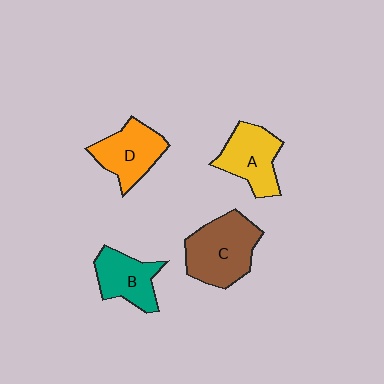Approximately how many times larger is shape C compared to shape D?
Approximately 1.3 times.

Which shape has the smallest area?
Shape B (teal).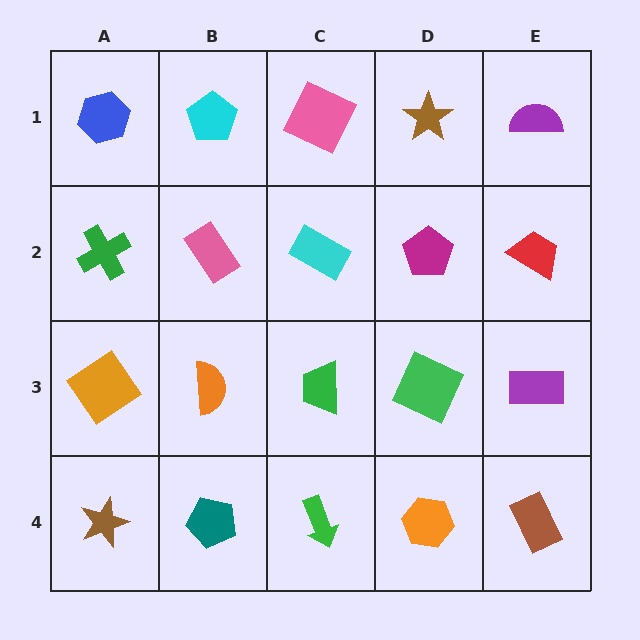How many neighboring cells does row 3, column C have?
4.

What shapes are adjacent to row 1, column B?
A pink rectangle (row 2, column B), a blue hexagon (row 1, column A), a pink square (row 1, column C).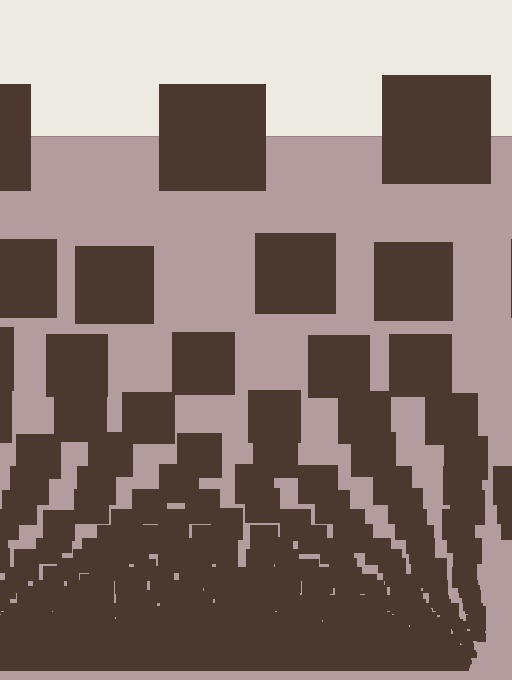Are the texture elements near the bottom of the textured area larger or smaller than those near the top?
Smaller. The gradient is inverted — elements near the bottom are smaller and denser.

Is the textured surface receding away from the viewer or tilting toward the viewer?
The surface appears to tilt toward the viewer. Texture elements get larger and sparser toward the top.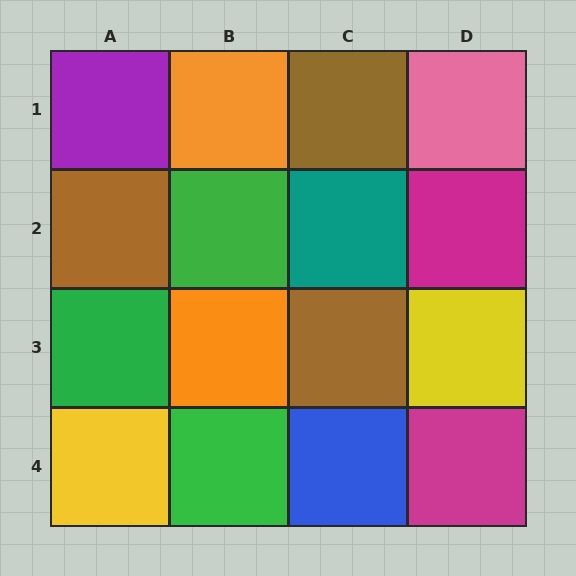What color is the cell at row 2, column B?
Green.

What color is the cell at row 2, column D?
Magenta.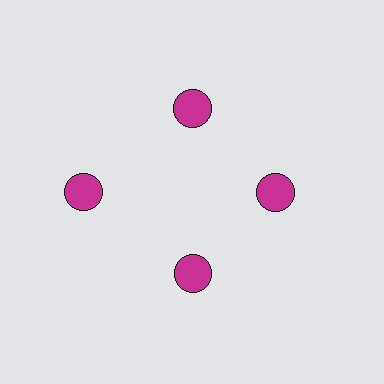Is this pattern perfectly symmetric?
No. The 4 magenta circles are arranged in a ring, but one element near the 9 o'clock position is pushed outward from the center, breaking the 4-fold rotational symmetry.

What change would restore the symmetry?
The symmetry would be restored by moving it inward, back onto the ring so that all 4 circles sit at equal angles and equal distance from the center.